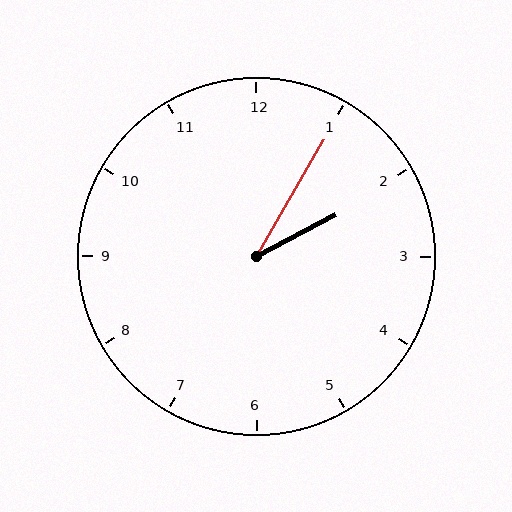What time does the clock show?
2:05.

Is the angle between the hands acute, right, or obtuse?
It is acute.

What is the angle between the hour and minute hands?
Approximately 32 degrees.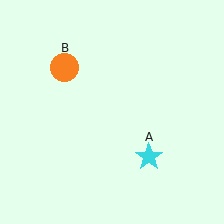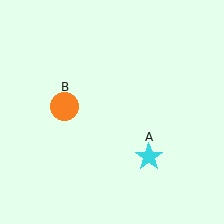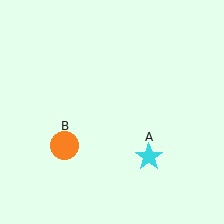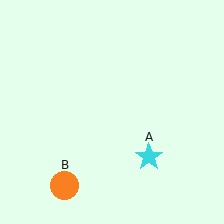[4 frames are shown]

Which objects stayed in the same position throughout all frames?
Cyan star (object A) remained stationary.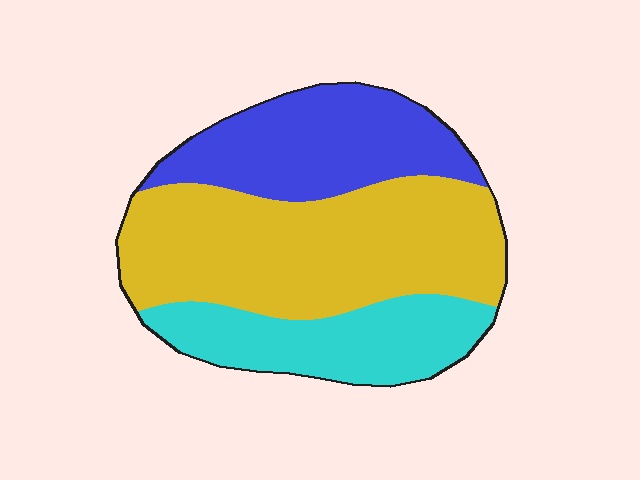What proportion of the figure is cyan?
Cyan takes up about one quarter (1/4) of the figure.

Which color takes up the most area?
Yellow, at roughly 50%.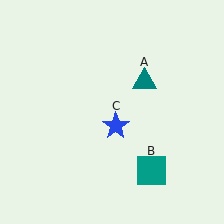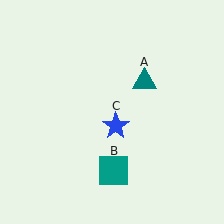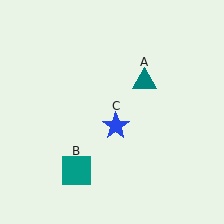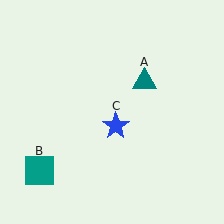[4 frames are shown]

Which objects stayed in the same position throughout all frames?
Teal triangle (object A) and blue star (object C) remained stationary.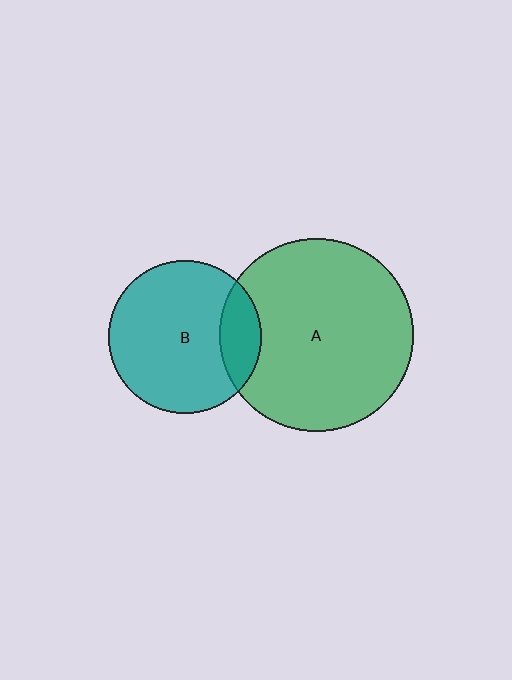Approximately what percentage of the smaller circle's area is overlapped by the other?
Approximately 15%.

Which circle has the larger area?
Circle A (green).